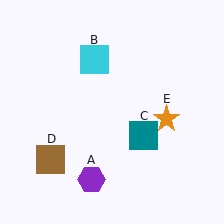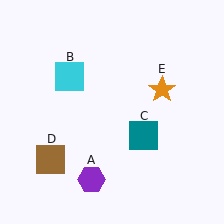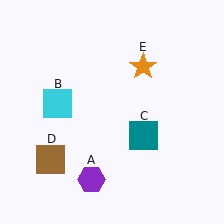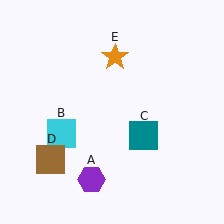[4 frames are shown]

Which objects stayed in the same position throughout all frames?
Purple hexagon (object A) and teal square (object C) and brown square (object D) remained stationary.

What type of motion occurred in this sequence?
The cyan square (object B), orange star (object E) rotated counterclockwise around the center of the scene.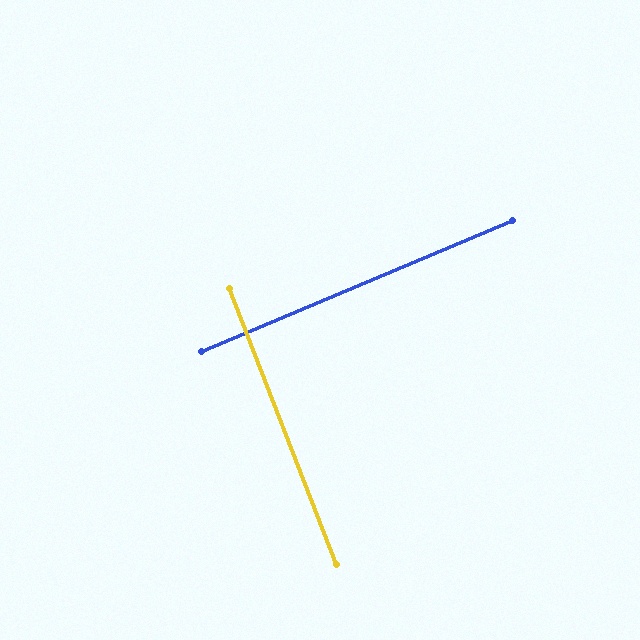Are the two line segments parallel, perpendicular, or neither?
Perpendicular — they meet at approximately 88°.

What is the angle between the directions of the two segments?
Approximately 88 degrees.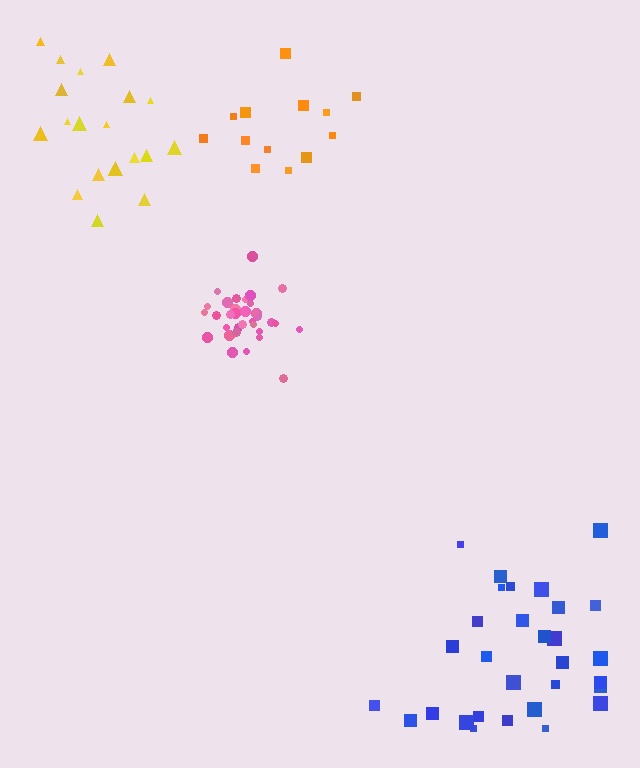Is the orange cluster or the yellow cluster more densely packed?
Yellow.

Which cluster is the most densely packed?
Pink.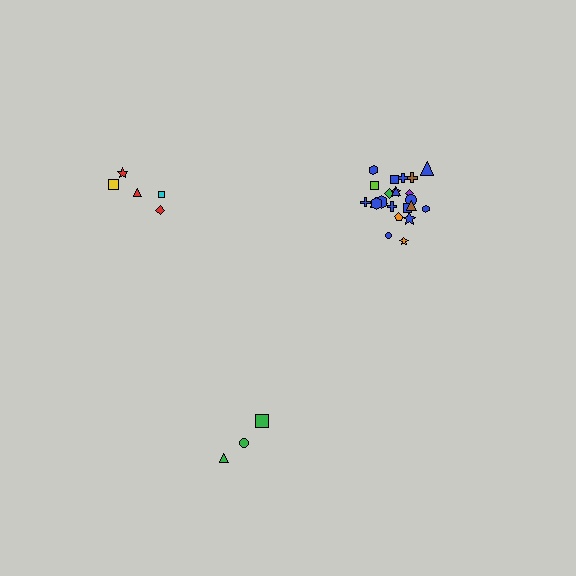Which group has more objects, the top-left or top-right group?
The top-right group.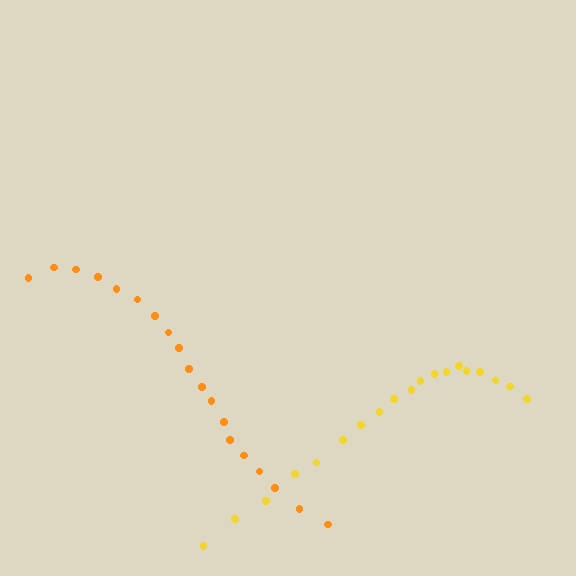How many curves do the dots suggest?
There are 2 distinct paths.